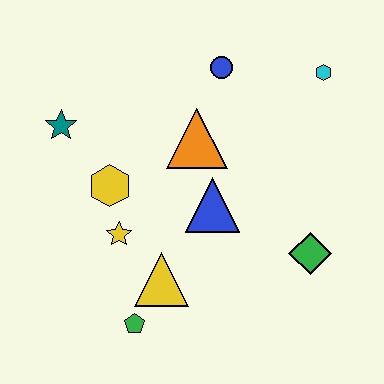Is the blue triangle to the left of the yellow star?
No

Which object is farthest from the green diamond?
The teal star is farthest from the green diamond.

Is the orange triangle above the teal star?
No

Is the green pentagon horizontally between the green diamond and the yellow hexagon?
Yes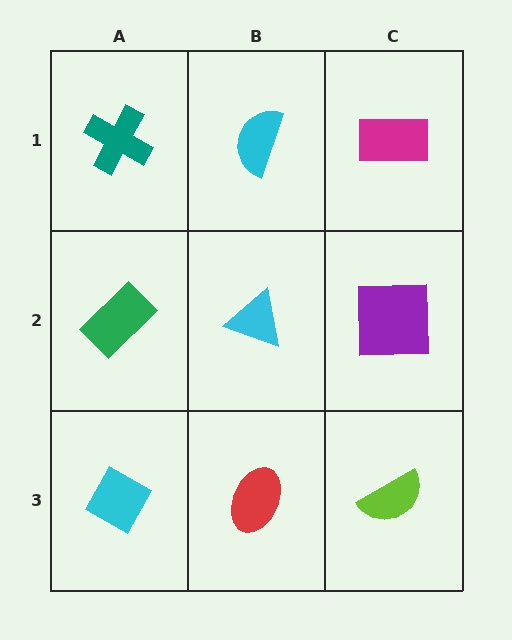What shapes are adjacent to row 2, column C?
A magenta rectangle (row 1, column C), a lime semicircle (row 3, column C), a cyan triangle (row 2, column B).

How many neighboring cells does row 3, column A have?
2.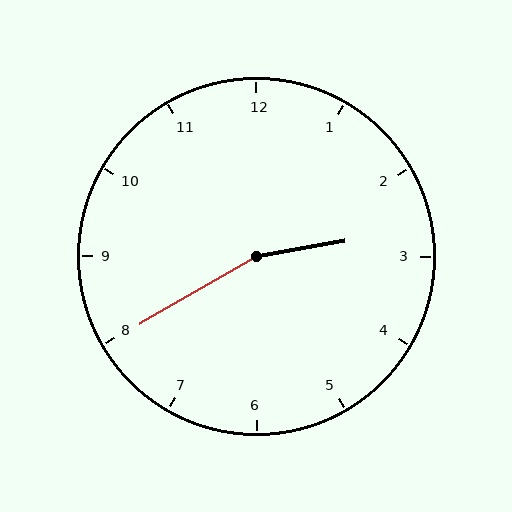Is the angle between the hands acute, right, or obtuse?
It is obtuse.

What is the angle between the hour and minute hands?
Approximately 160 degrees.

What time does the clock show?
2:40.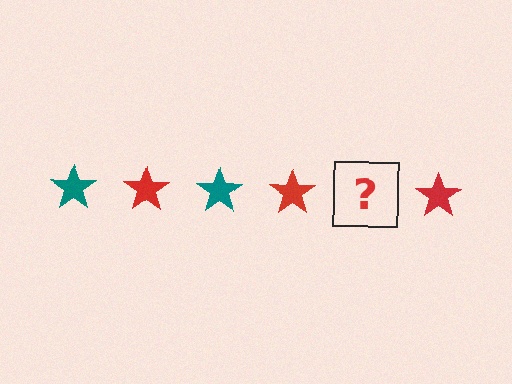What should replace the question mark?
The question mark should be replaced with a teal star.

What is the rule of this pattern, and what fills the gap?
The rule is that the pattern cycles through teal, red stars. The gap should be filled with a teal star.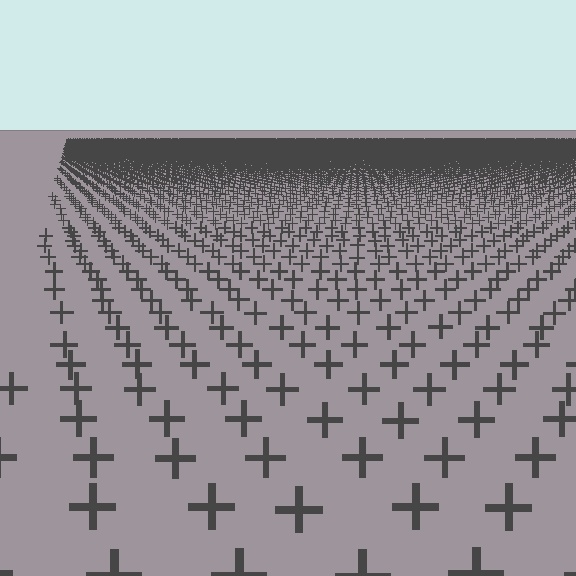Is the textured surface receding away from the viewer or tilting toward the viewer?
The surface is receding away from the viewer. Texture elements get smaller and denser toward the top.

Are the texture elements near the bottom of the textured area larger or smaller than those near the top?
Larger. Near the bottom, elements are closer to the viewer and appear at a bigger on-screen size.